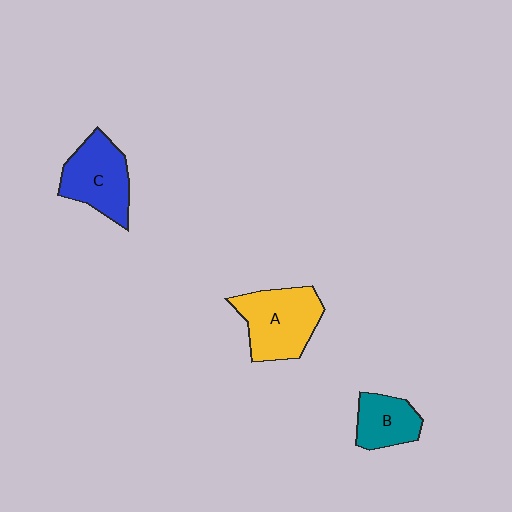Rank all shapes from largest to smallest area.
From largest to smallest: A (yellow), C (blue), B (teal).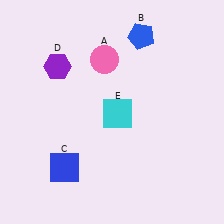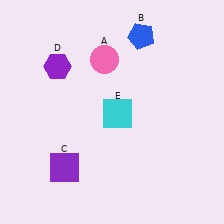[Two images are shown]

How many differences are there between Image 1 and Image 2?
There is 1 difference between the two images.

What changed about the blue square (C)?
In Image 1, C is blue. In Image 2, it changed to purple.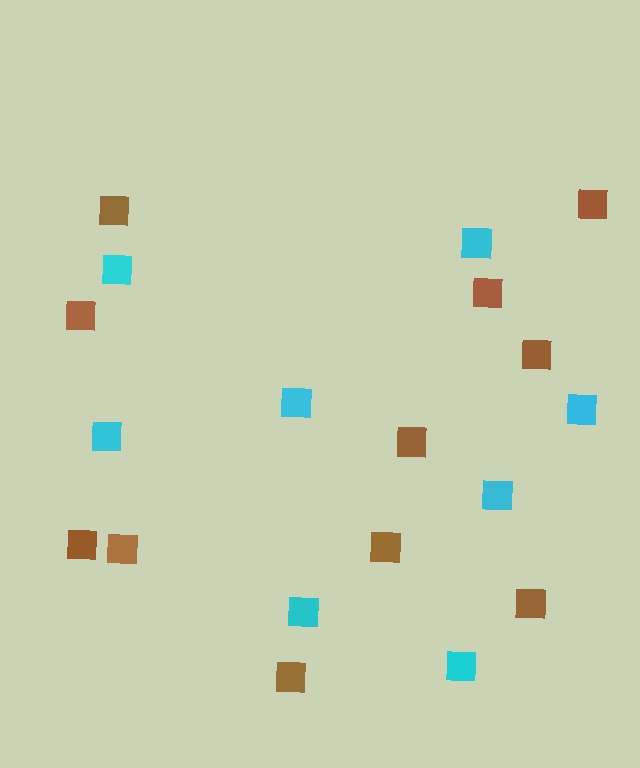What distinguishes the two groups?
There are 2 groups: one group of brown squares (11) and one group of cyan squares (8).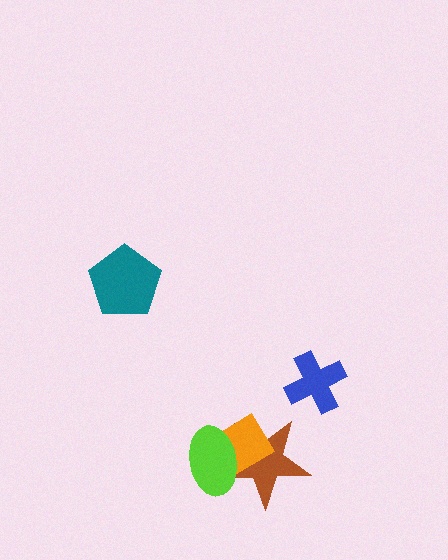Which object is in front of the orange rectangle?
The lime ellipse is in front of the orange rectangle.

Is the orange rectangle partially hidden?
Yes, it is partially covered by another shape.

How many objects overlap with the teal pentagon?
0 objects overlap with the teal pentagon.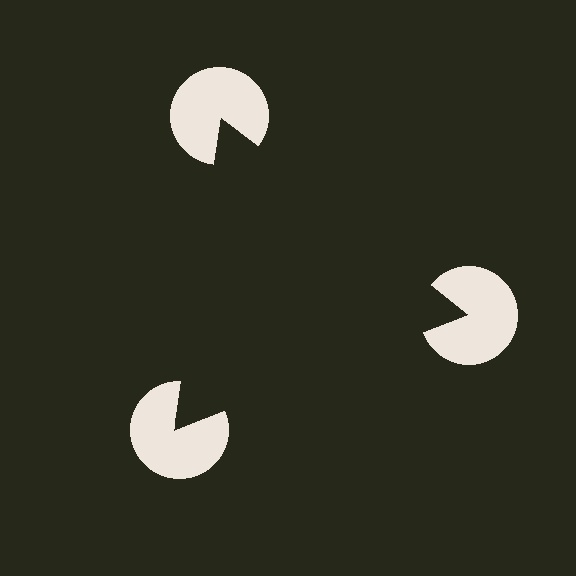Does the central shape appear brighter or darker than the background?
It typically appears slightly darker than the background, even though no actual brightness change is drawn.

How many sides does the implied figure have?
3 sides.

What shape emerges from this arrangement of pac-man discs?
An illusory triangle — its edges are inferred from the aligned wedge cuts in the pac-man discs, not physically drawn.